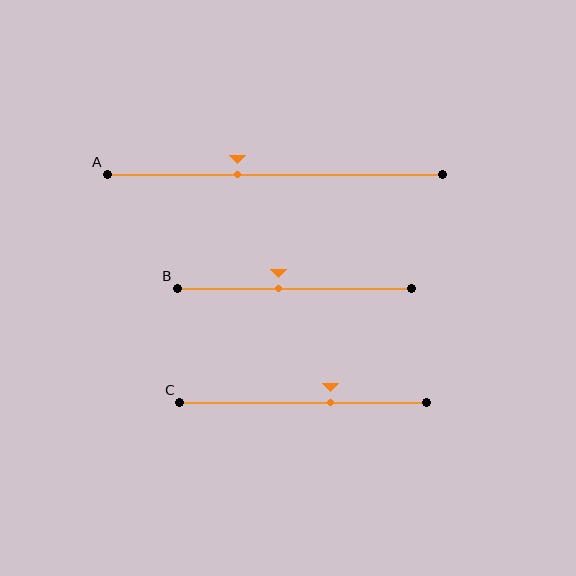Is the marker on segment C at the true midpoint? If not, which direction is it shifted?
No, the marker on segment C is shifted to the right by about 11% of the segment length.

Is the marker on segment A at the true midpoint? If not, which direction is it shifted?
No, the marker on segment A is shifted to the left by about 11% of the segment length.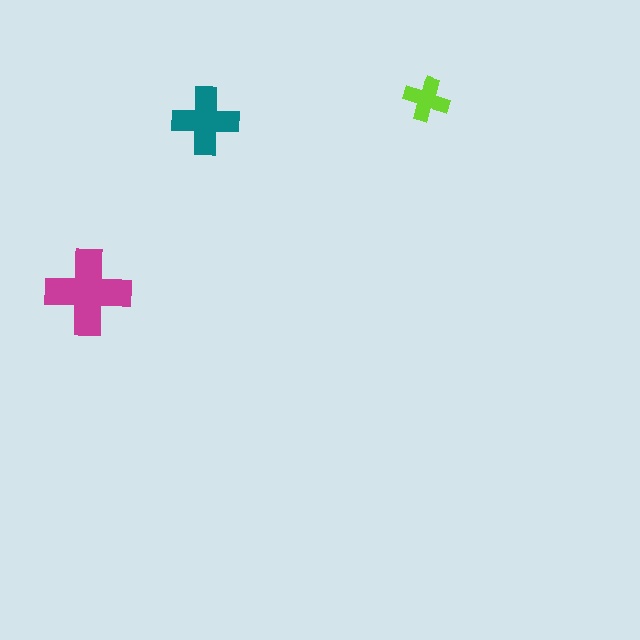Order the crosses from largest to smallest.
the magenta one, the teal one, the lime one.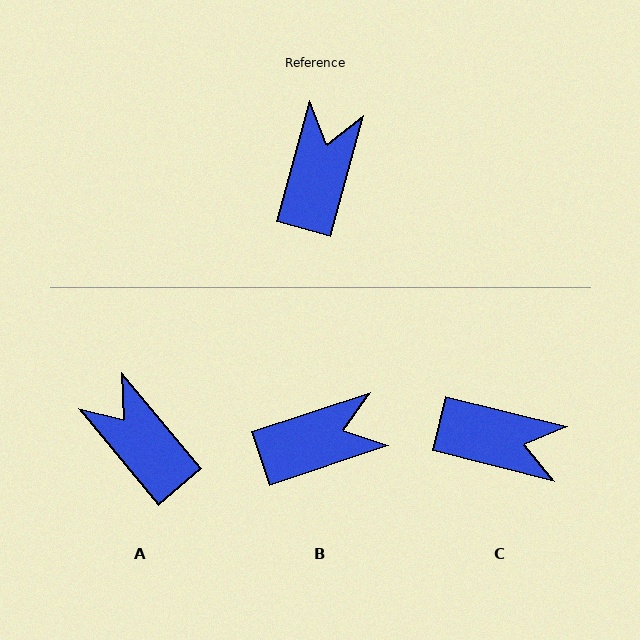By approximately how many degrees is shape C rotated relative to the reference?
Approximately 89 degrees clockwise.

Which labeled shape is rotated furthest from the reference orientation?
C, about 89 degrees away.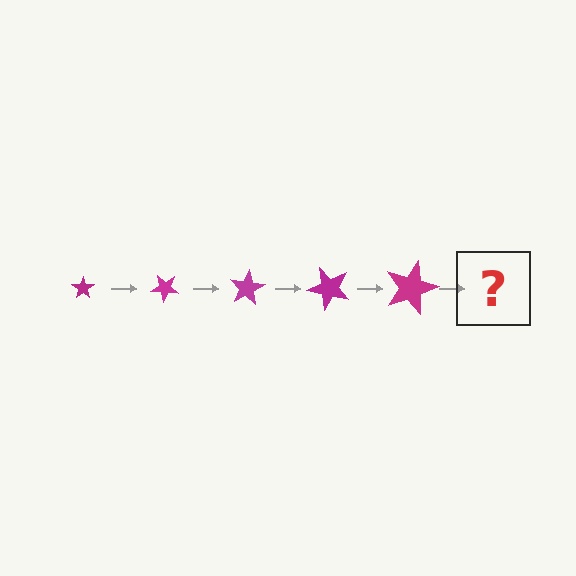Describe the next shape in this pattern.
It should be a star, larger than the previous one and rotated 200 degrees from the start.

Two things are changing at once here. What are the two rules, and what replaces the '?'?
The two rules are that the star grows larger each step and it rotates 40 degrees each step. The '?' should be a star, larger than the previous one and rotated 200 degrees from the start.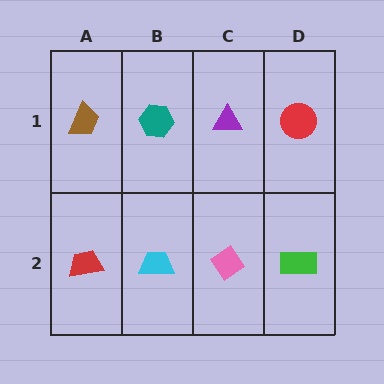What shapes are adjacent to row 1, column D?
A green rectangle (row 2, column D), a purple triangle (row 1, column C).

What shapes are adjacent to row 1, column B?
A cyan trapezoid (row 2, column B), a brown trapezoid (row 1, column A), a purple triangle (row 1, column C).